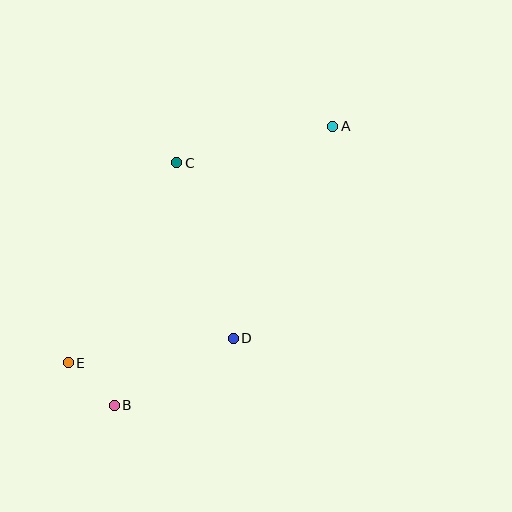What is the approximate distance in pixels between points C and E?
The distance between C and E is approximately 227 pixels.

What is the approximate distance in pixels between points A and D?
The distance between A and D is approximately 234 pixels.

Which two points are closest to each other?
Points B and E are closest to each other.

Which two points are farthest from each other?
Points A and E are farthest from each other.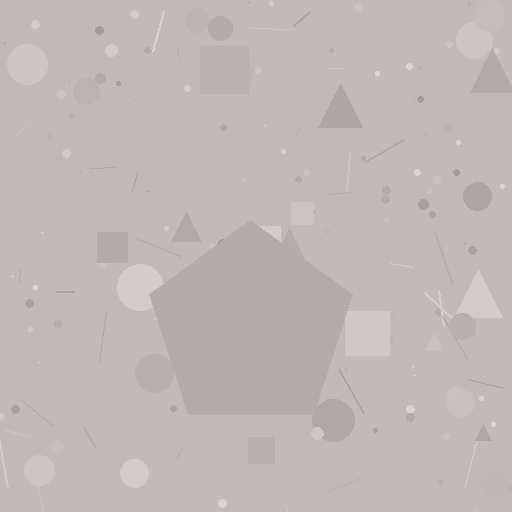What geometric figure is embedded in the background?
A pentagon is embedded in the background.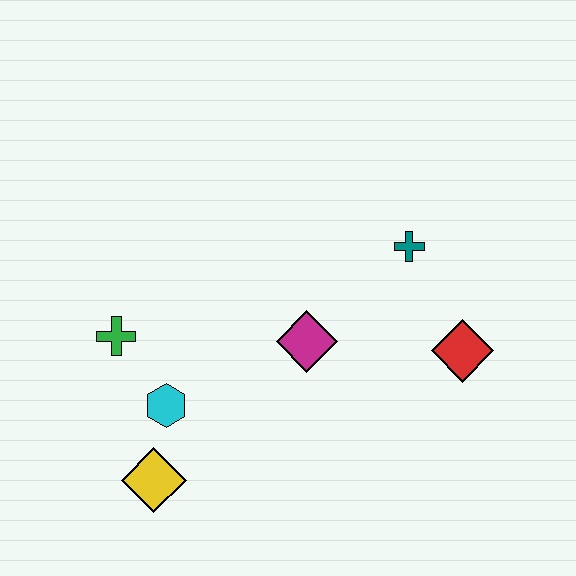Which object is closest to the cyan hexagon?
The yellow diamond is closest to the cyan hexagon.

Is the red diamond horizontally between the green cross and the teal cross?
No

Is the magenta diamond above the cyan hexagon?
Yes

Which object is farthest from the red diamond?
The green cross is farthest from the red diamond.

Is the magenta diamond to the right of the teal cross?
No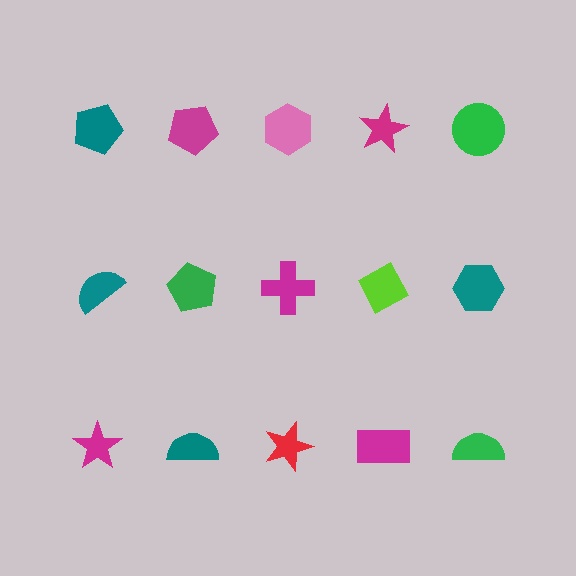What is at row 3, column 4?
A magenta rectangle.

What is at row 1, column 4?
A magenta star.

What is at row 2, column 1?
A teal semicircle.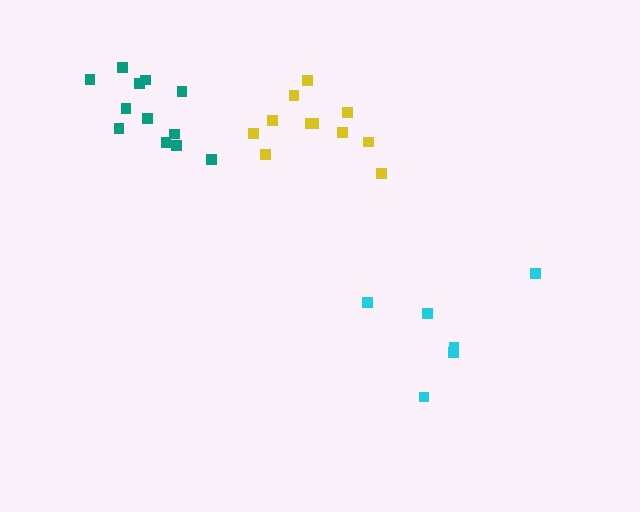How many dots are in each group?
Group 1: 12 dots, Group 2: 6 dots, Group 3: 11 dots (29 total).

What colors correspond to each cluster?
The clusters are colored: teal, cyan, yellow.